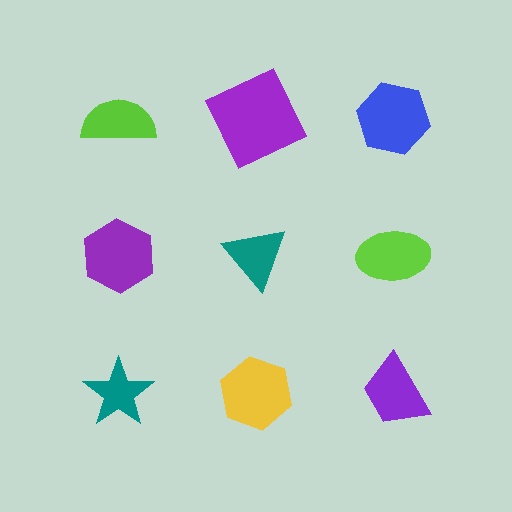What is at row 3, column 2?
A yellow hexagon.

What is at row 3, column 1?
A teal star.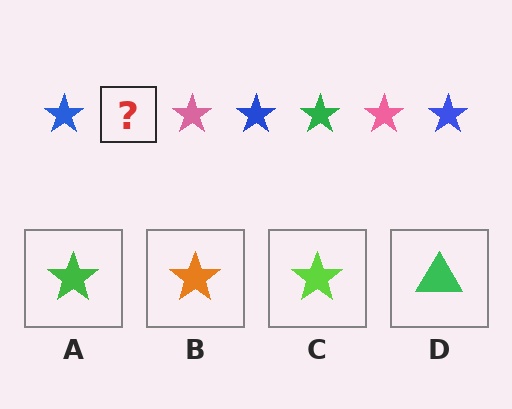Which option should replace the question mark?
Option A.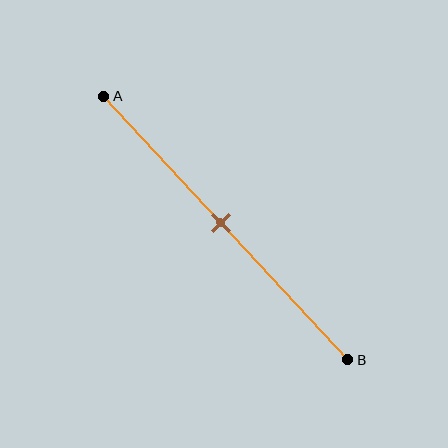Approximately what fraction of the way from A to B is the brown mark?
The brown mark is approximately 50% of the way from A to B.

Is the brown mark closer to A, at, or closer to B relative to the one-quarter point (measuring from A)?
The brown mark is closer to point B than the one-quarter point of segment AB.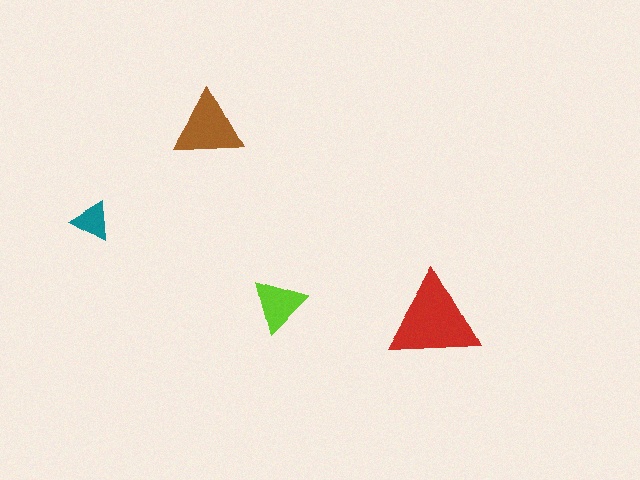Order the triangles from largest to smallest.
the red one, the brown one, the lime one, the teal one.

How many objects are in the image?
There are 4 objects in the image.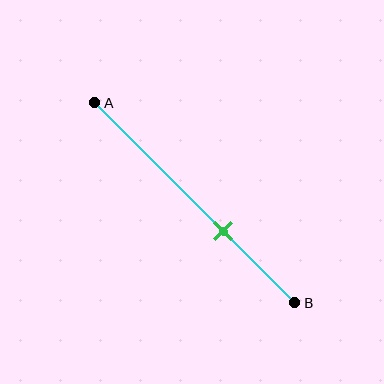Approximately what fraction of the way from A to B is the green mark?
The green mark is approximately 65% of the way from A to B.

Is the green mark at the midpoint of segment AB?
No, the mark is at about 65% from A, not at the 50% midpoint.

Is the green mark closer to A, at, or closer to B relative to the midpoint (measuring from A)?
The green mark is closer to point B than the midpoint of segment AB.